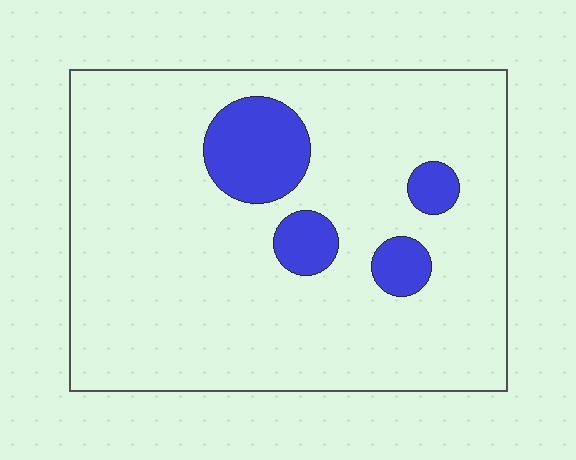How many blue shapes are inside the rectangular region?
4.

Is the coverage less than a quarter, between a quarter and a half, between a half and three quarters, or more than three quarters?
Less than a quarter.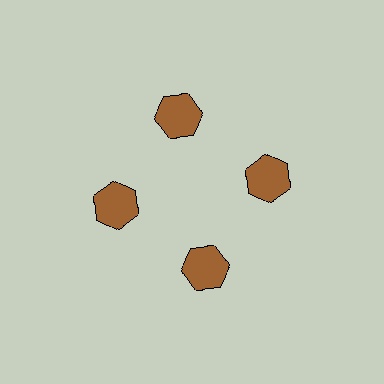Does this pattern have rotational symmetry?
Yes, this pattern has 4-fold rotational symmetry. It looks the same after rotating 90 degrees around the center.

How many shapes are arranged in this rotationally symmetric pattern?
There are 4 shapes, arranged in 4 groups of 1.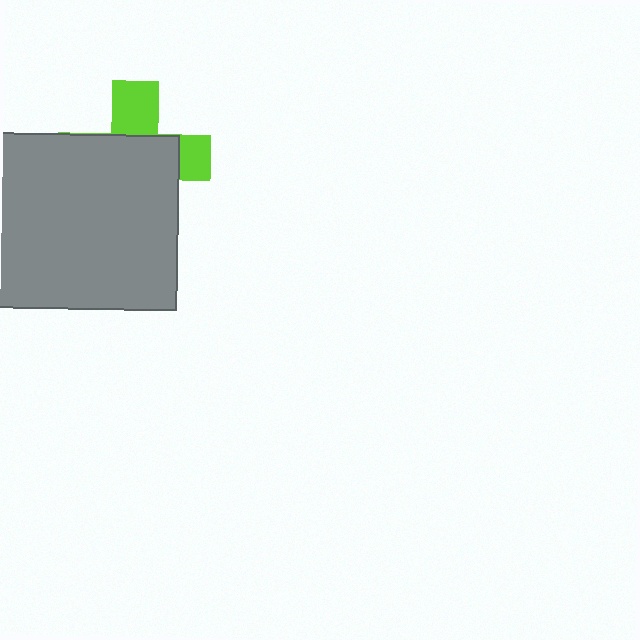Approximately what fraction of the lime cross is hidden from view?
Roughly 67% of the lime cross is hidden behind the gray rectangle.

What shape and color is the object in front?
The object in front is a gray rectangle.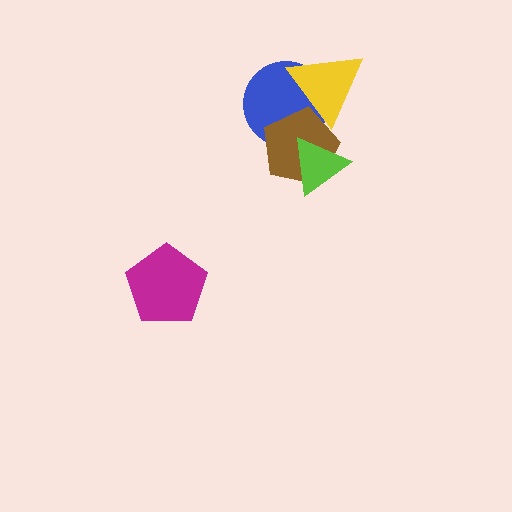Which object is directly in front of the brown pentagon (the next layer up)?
The yellow triangle is directly in front of the brown pentagon.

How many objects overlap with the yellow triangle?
2 objects overlap with the yellow triangle.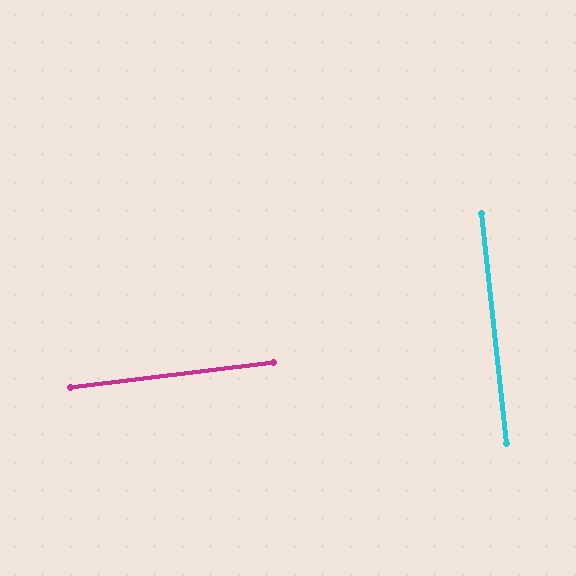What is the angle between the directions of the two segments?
Approximately 89 degrees.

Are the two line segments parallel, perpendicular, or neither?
Perpendicular — they meet at approximately 89°.